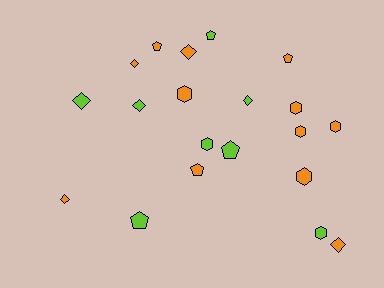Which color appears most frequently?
Orange, with 12 objects.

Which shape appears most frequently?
Diamond, with 7 objects.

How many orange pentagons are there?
There are 3 orange pentagons.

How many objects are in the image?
There are 20 objects.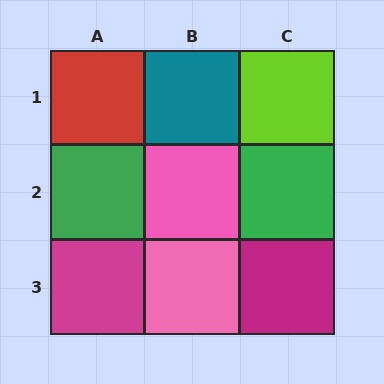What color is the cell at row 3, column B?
Pink.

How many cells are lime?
1 cell is lime.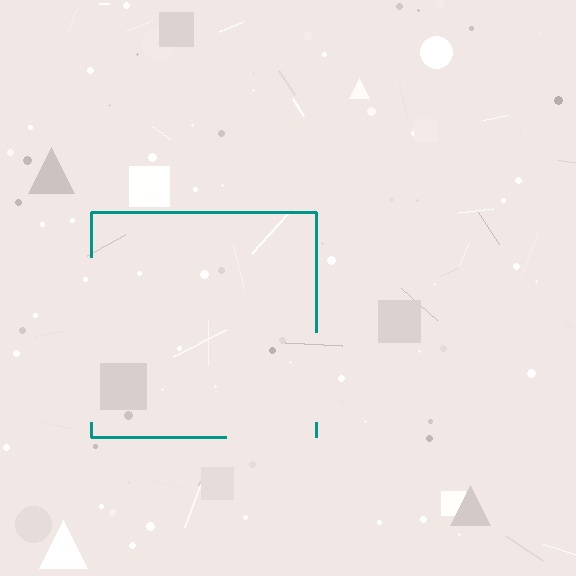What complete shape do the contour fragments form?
The contour fragments form a square.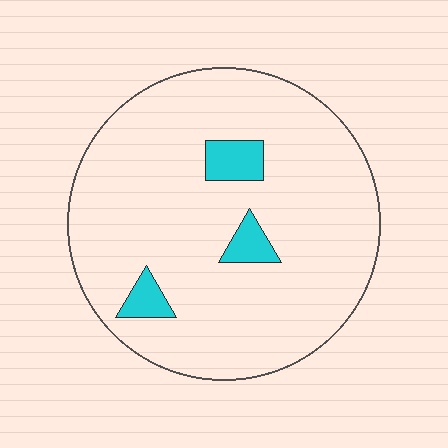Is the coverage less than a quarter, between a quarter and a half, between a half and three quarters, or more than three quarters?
Less than a quarter.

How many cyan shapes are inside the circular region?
3.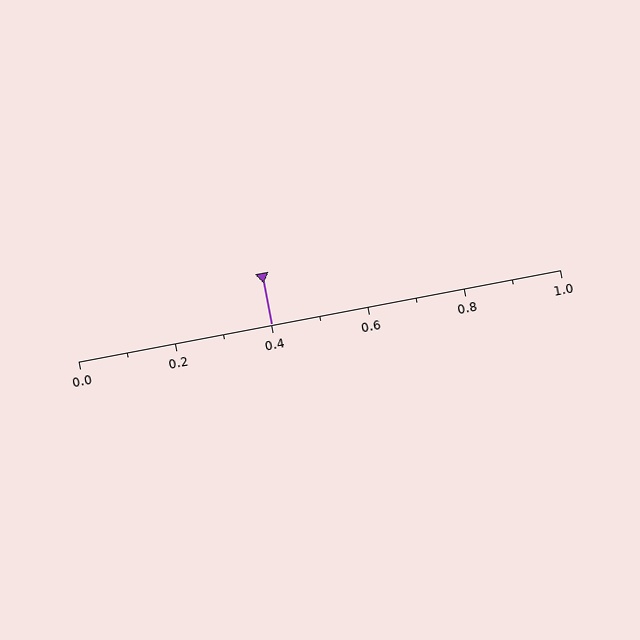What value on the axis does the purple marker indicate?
The marker indicates approximately 0.4.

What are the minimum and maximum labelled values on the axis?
The axis runs from 0.0 to 1.0.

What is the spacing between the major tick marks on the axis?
The major ticks are spaced 0.2 apart.